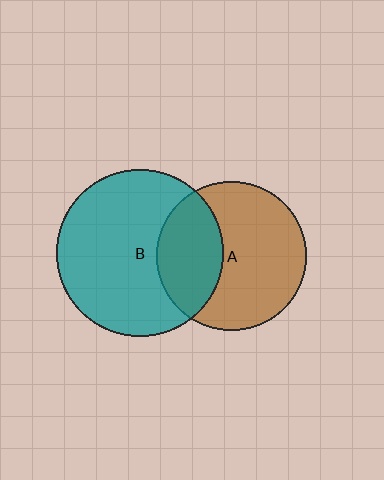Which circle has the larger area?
Circle B (teal).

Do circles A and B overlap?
Yes.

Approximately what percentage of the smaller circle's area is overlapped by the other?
Approximately 35%.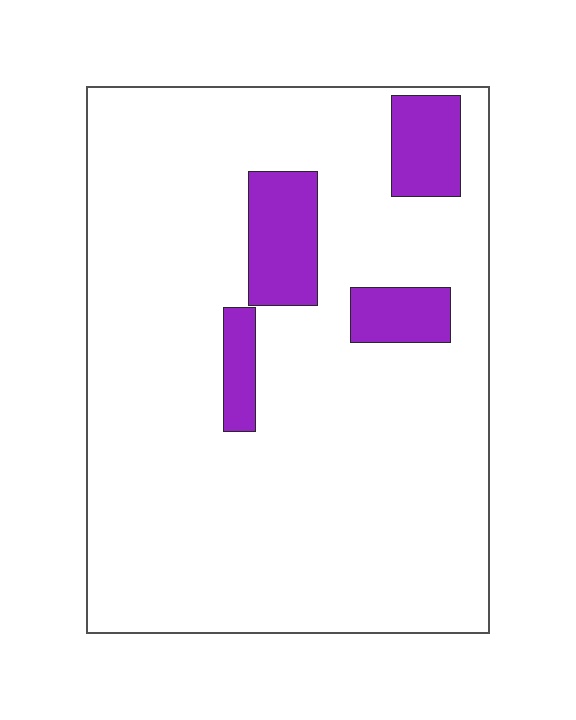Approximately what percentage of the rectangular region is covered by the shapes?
Approximately 10%.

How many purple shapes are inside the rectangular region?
4.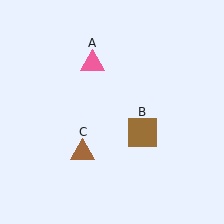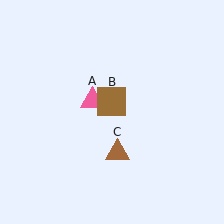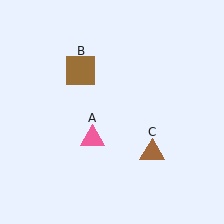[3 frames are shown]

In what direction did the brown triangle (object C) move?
The brown triangle (object C) moved right.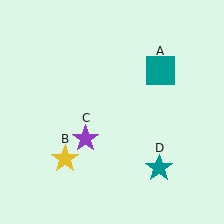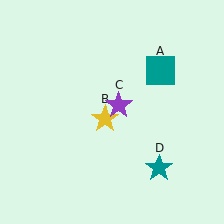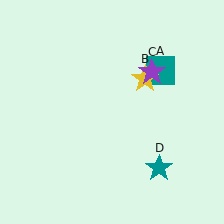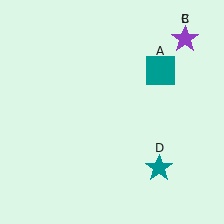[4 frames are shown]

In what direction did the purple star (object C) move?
The purple star (object C) moved up and to the right.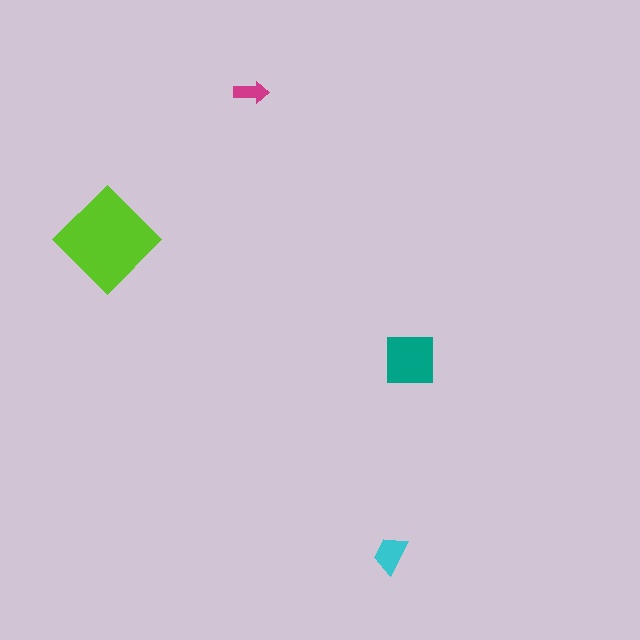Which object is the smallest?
The magenta arrow.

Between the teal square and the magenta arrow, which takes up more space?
The teal square.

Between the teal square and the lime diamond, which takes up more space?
The lime diamond.